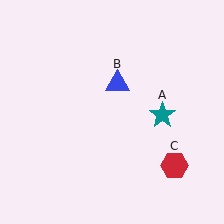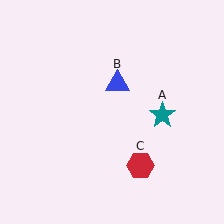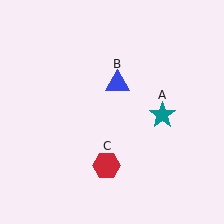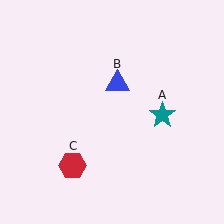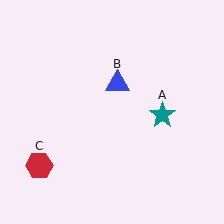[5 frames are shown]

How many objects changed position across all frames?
1 object changed position: red hexagon (object C).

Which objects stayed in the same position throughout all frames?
Teal star (object A) and blue triangle (object B) remained stationary.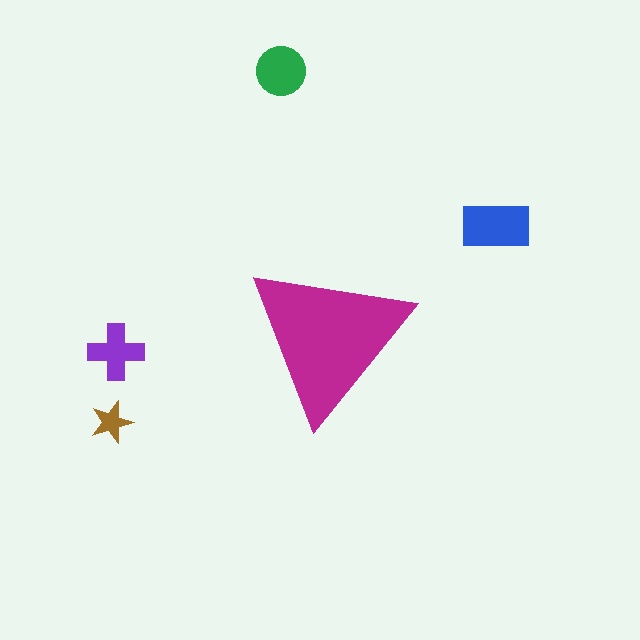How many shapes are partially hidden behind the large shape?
0 shapes are partially hidden.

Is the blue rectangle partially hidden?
No, the blue rectangle is fully visible.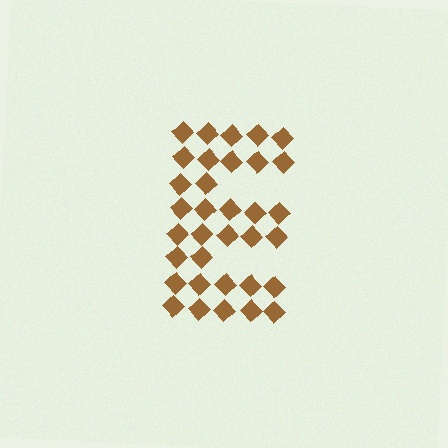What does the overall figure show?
The overall figure shows the letter E.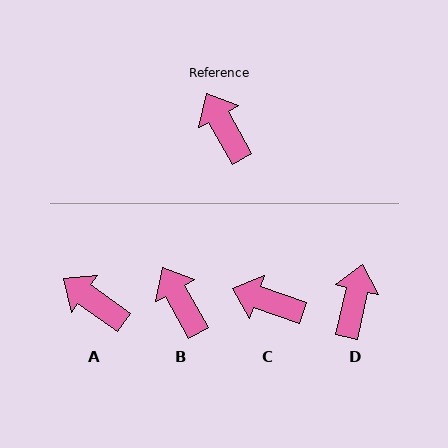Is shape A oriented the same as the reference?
No, it is off by about 25 degrees.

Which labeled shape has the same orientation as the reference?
B.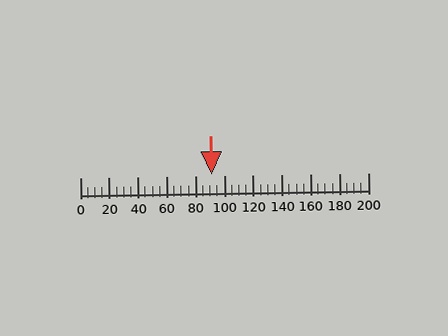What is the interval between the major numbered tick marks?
The major tick marks are spaced 20 units apart.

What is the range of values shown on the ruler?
The ruler shows values from 0 to 200.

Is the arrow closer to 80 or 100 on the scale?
The arrow is closer to 100.